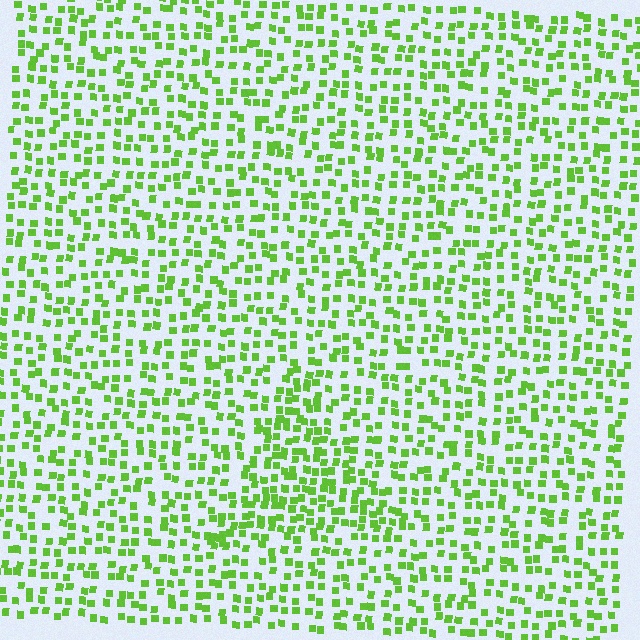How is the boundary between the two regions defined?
The boundary is defined by a change in element density (approximately 1.6x ratio). All elements are the same color, size, and shape.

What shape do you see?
I see a triangle.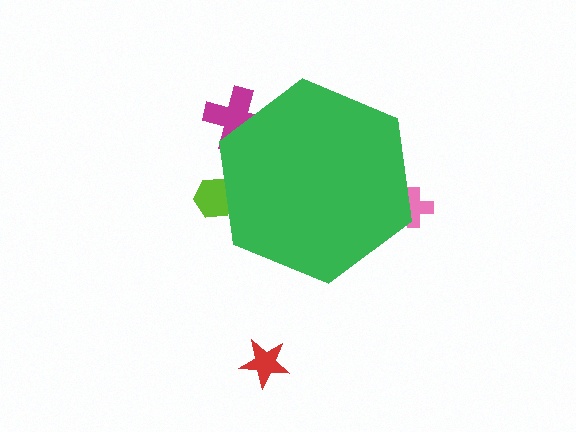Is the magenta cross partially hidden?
Yes, the magenta cross is partially hidden behind the green hexagon.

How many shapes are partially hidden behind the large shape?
3 shapes are partially hidden.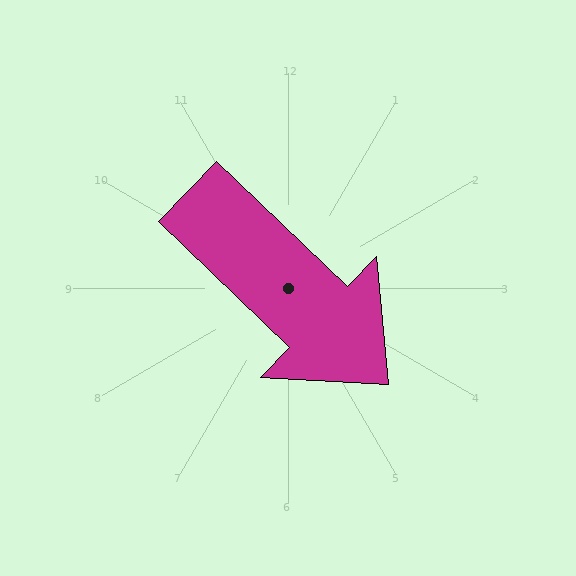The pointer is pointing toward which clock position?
Roughly 4 o'clock.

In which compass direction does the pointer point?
Southeast.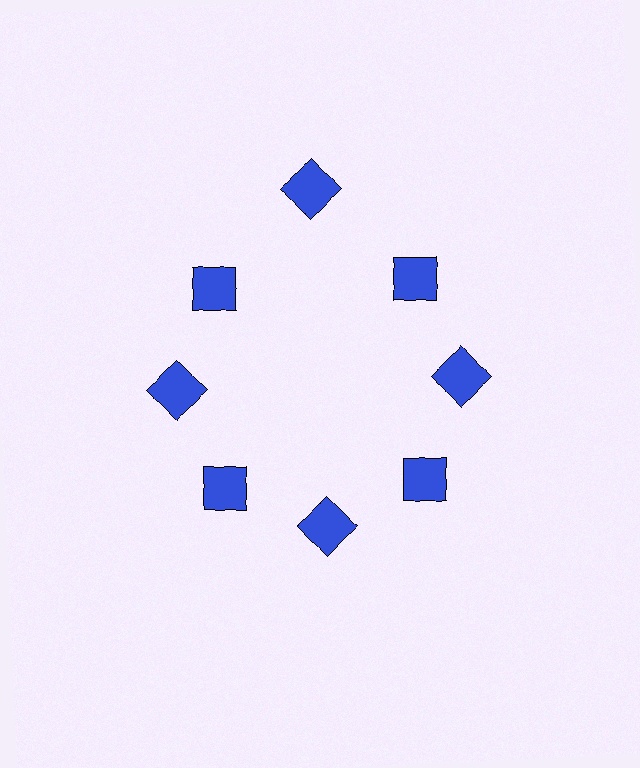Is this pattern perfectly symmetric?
No. The 8 blue squares are arranged in a ring, but one element near the 12 o'clock position is pushed outward from the center, breaking the 8-fold rotational symmetry.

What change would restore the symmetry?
The symmetry would be restored by moving it inward, back onto the ring so that all 8 squares sit at equal angles and equal distance from the center.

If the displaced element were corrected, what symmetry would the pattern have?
It would have 8-fold rotational symmetry — the pattern would map onto itself every 45 degrees.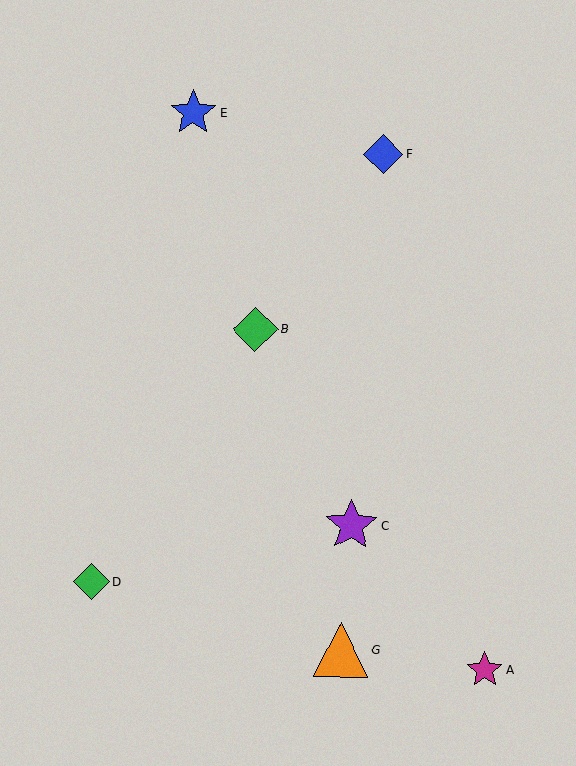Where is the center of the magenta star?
The center of the magenta star is at (485, 670).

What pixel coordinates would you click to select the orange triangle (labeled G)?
Click at (341, 649) to select the orange triangle G.